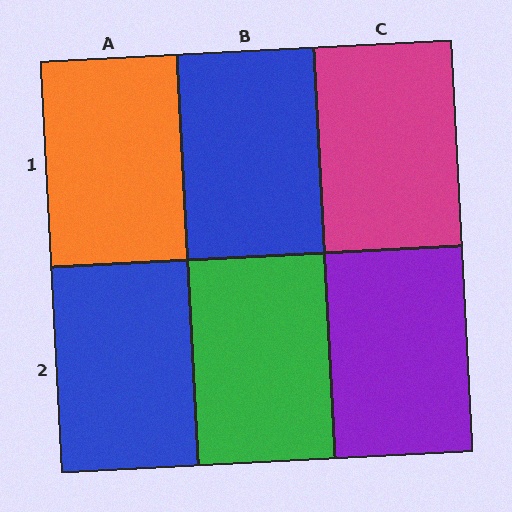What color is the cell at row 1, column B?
Blue.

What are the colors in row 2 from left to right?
Blue, green, purple.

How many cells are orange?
1 cell is orange.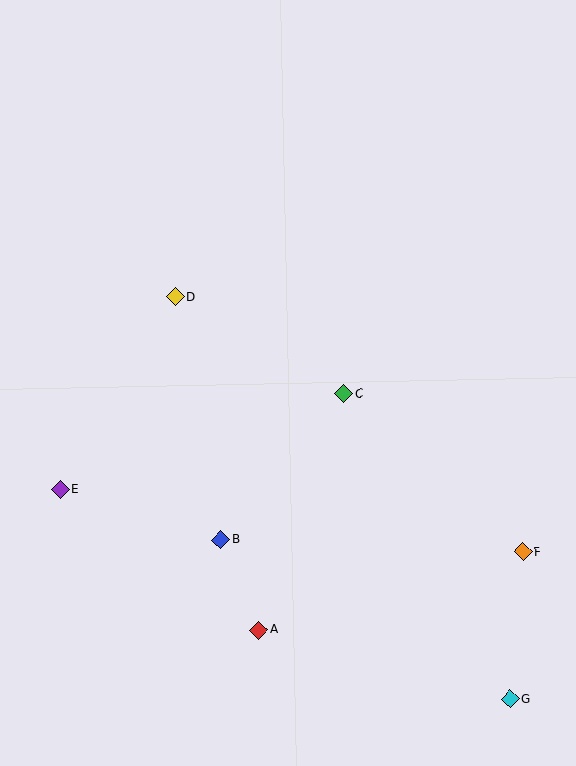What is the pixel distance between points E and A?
The distance between E and A is 243 pixels.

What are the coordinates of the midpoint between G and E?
The midpoint between G and E is at (285, 594).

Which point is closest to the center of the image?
Point C at (344, 394) is closest to the center.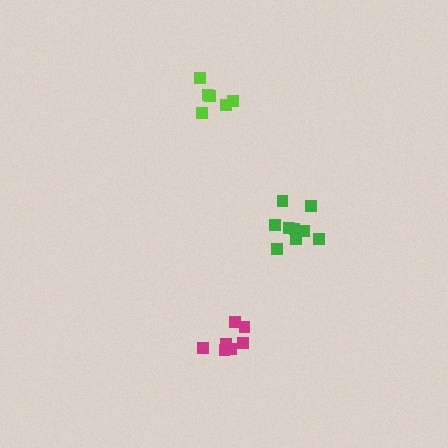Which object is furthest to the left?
The lime cluster is leftmost.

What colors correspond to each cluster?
The clusters are colored: lime, magenta, green.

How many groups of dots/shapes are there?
There are 3 groups.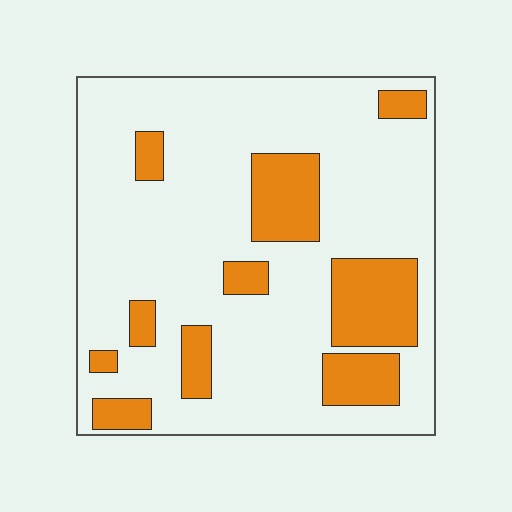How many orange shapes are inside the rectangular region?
10.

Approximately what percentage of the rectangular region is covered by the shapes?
Approximately 20%.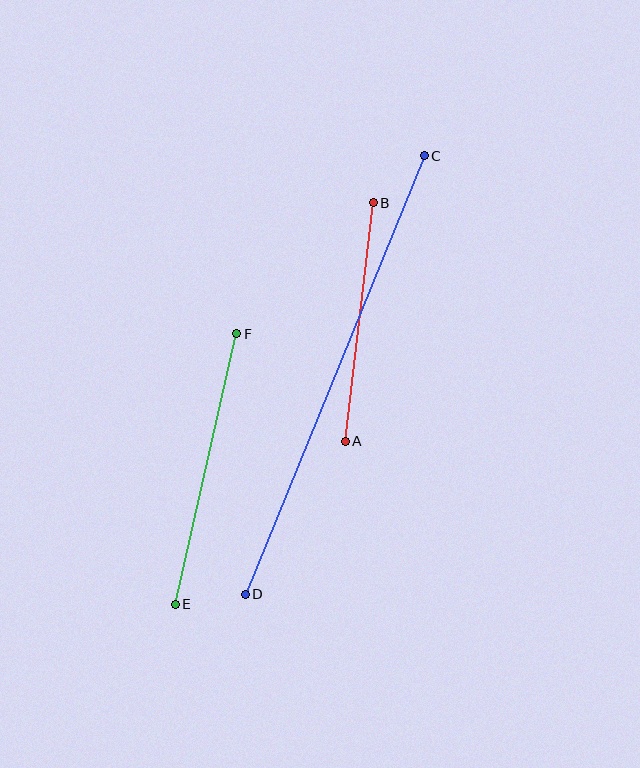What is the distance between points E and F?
The distance is approximately 278 pixels.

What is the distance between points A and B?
The distance is approximately 240 pixels.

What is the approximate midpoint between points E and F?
The midpoint is at approximately (206, 469) pixels.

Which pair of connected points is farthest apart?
Points C and D are farthest apart.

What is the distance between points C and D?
The distance is approximately 474 pixels.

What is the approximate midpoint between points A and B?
The midpoint is at approximately (359, 322) pixels.